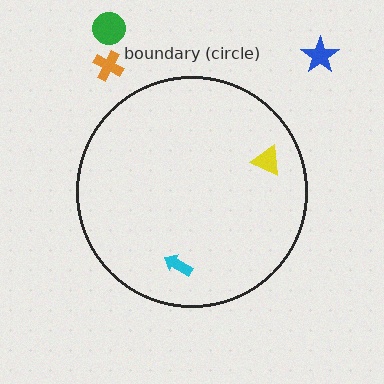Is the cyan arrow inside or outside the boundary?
Inside.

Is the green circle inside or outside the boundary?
Outside.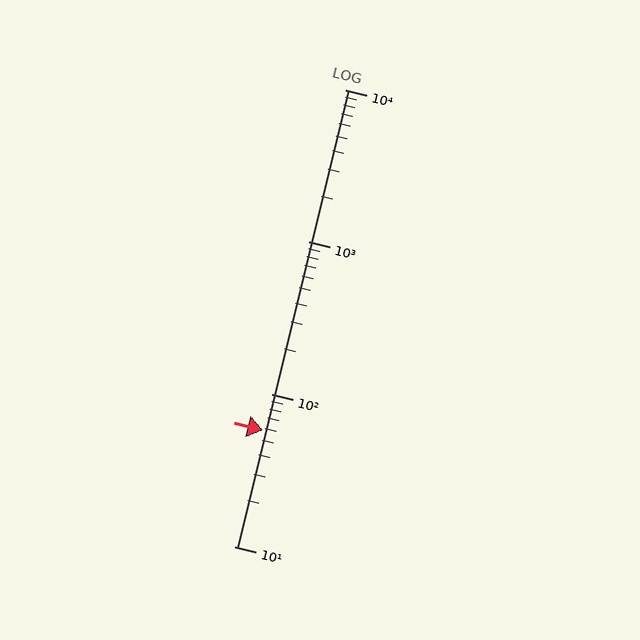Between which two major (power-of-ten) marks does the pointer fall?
The pointer is between 10 and 100.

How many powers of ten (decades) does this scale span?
The scale spans 3 decades, from 10 to 10000.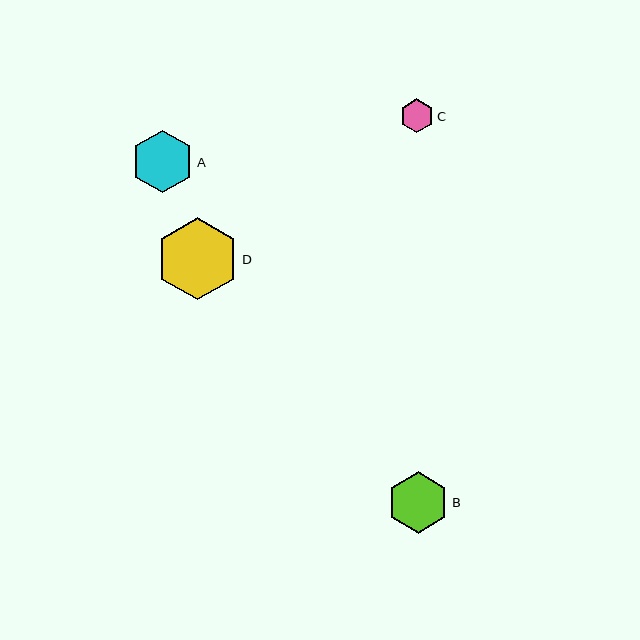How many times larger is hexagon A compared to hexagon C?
Hexagon A is approximately 1.8 times the size of hexagon C.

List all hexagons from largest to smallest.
From largest to smallest: D, A, B, C.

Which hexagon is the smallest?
Hexagon C is the smallest with a size of approximately 34 pixels.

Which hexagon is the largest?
Hexagon D is the largest with a size of approximately 82 pixels.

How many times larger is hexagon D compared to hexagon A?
Hexagon D is approximately 1.3 times the size of hexagon A.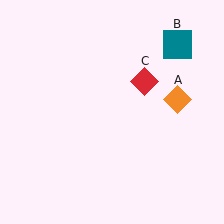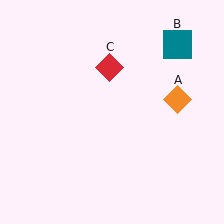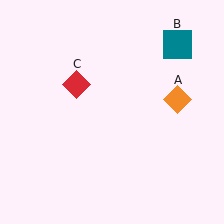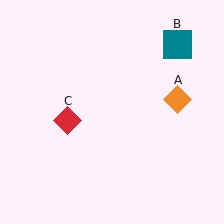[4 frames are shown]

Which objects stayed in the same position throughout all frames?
Orange diamond (object A) and teal square (object B) remained stationary.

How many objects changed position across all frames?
1 object changed position: red diamond (object C).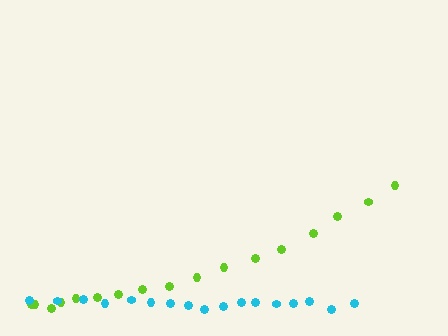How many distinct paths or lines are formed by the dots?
There are 2 distinct paths.